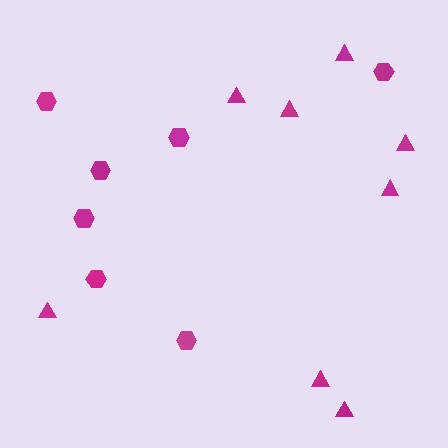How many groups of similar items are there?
There are 2 groups: one group of hexagons (7) and one group of triangles (8).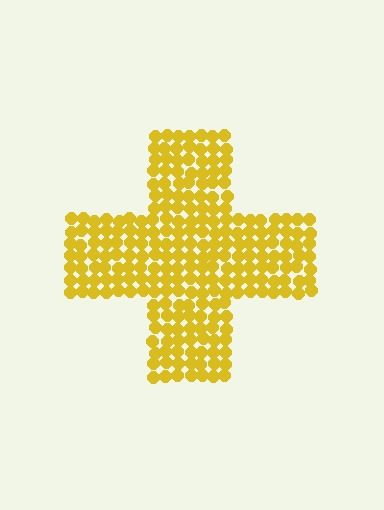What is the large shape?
The large shape is a cross.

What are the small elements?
The small elements are circles.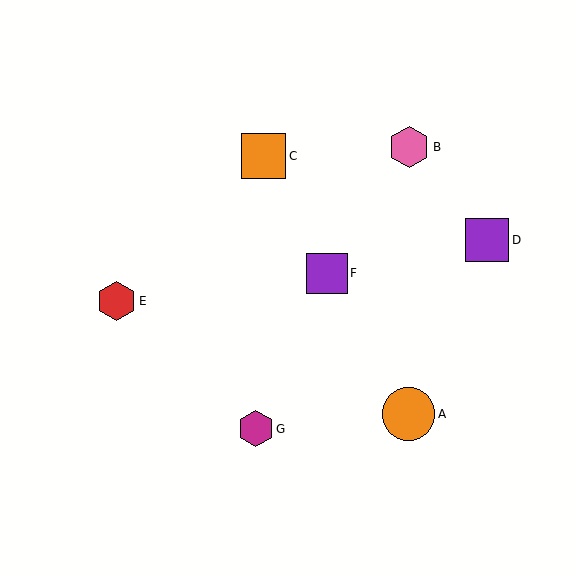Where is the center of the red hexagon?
The center of the red hexagon is at (116, 301).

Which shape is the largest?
The orange circle (labeled A) is the largest.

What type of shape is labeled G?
Shape G is a magenta hexagon.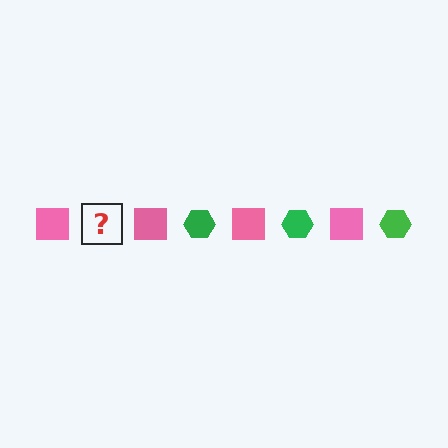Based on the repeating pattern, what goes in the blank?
The blank should be a green hexagon.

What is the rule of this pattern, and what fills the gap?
The rule is that the pattern alternates between pink square and green hexagon. The gap should be filled with a green hexagon.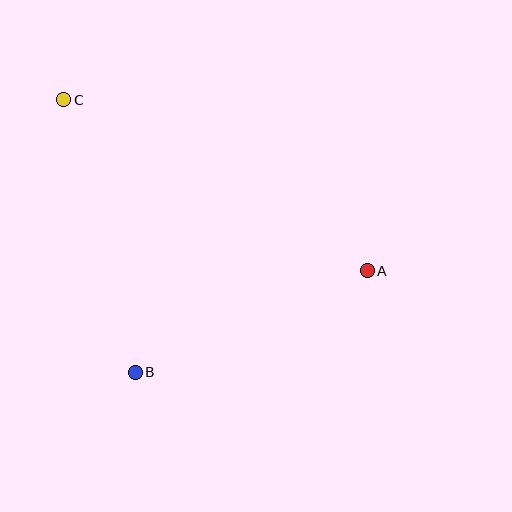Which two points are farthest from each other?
Points A and C are farthest from each other.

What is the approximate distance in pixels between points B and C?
The distance between B and C is approximately 282 pixels.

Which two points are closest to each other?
Points A and B are closest to each other.